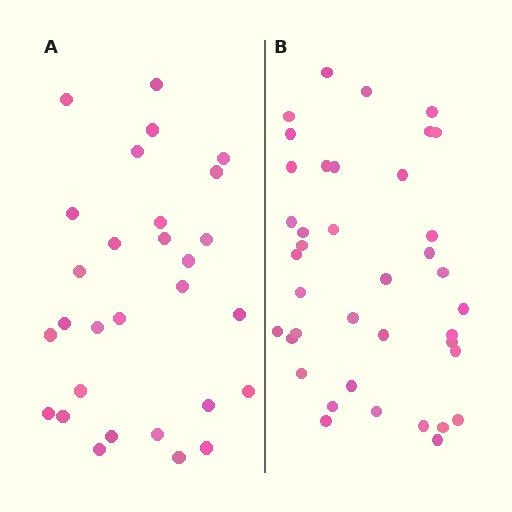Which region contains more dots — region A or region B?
Region B (the right region) has more dots.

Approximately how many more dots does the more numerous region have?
Region B has roughly 10 or so more dots than region A.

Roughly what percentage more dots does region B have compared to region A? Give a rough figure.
About 35% more.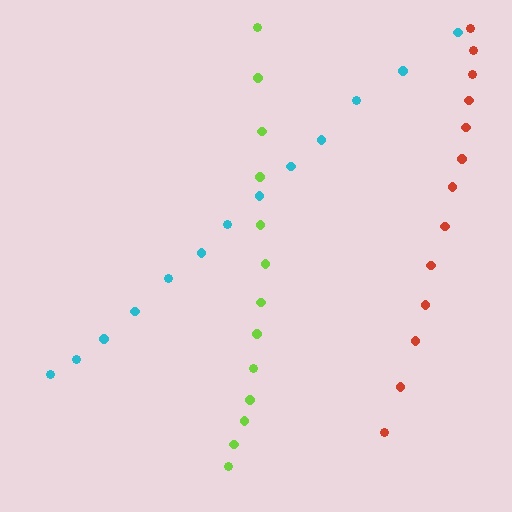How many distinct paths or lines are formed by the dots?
There are 3 distinct paths.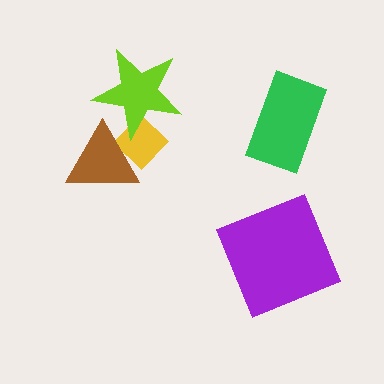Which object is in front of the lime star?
The brown triangle is in front of the lime star.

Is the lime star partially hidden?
Yes, it is partially covered by another shape.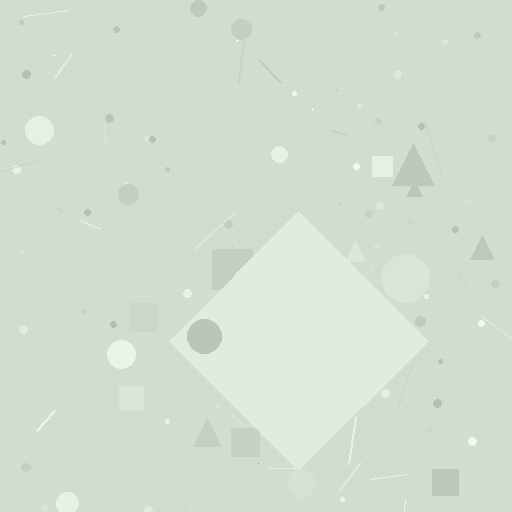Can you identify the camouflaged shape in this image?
The camouflaged shape is a diamond.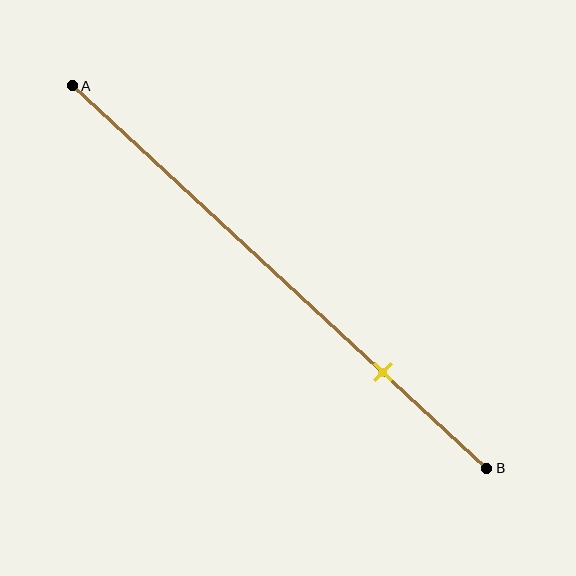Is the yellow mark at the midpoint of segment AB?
No, the mark is at about 75% from A, not at the 50% midpoint.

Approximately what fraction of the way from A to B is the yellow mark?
The yellow mark is approximately 75% of the way from A to B.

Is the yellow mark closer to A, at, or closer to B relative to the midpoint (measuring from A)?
The yellow mark is closer to point B than the midpoint of segment AB.